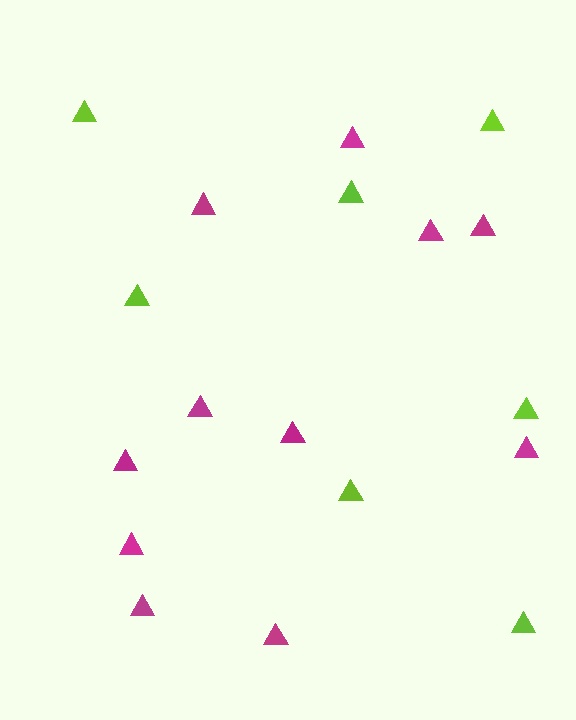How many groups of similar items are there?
There are 2 groups: one group of magenta triangles (11) and one group of lime triangles (7).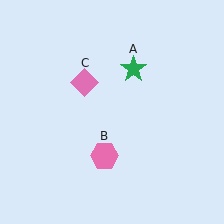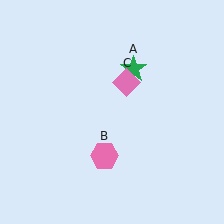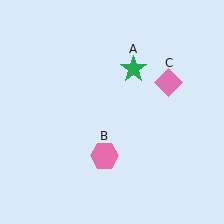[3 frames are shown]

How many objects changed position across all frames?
1 object changed position: pink diamond (object C).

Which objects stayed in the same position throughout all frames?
Green star (object A) and pink hexagon (object B) remained stationary.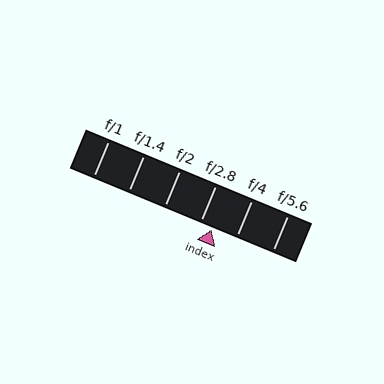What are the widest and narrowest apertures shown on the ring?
The widest aperture shown is f/1 and the narrowest is f/5.6.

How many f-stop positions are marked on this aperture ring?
There are 6 f-stop positions marked.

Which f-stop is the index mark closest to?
The index mark is closest to f/2.8.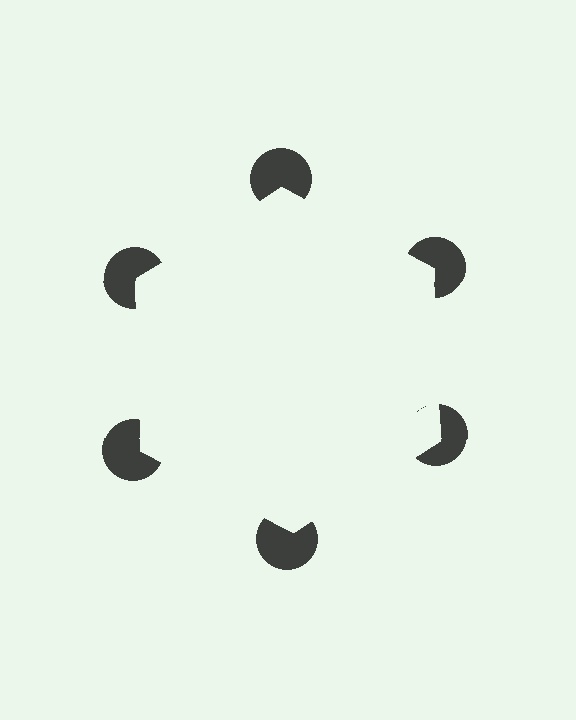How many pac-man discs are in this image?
There are 6 — one at each vertex of the illusory hexagon.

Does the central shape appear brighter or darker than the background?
It typically appears slightly brighter than the background, even though no actual brightness change is drawn.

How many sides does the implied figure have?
6 sides.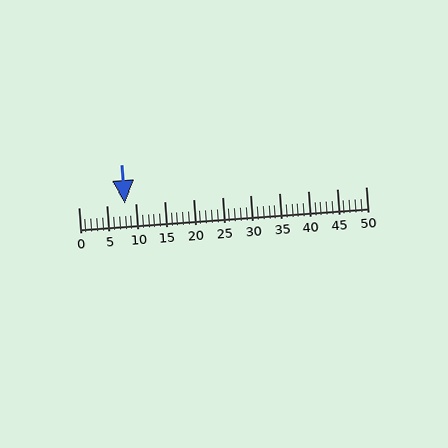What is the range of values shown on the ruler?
The ruler shows values from 0 to 50.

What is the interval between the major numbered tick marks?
The major tick marks are spaced 5 units apart.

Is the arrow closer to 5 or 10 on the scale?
The arrow is closer to 10.